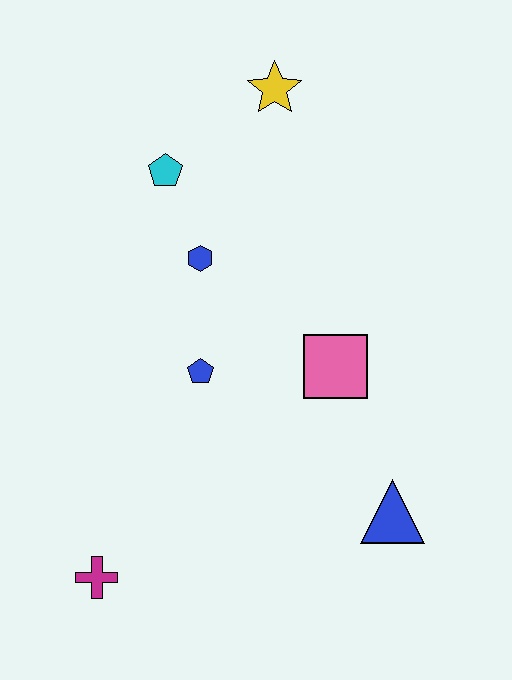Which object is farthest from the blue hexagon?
The magenta cross is farthest from the blue hexagon.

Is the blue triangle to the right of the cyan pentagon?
Yes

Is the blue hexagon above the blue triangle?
Yes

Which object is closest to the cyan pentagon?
The blue hexagon is closest to the cyan pentagon.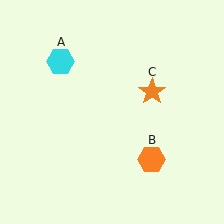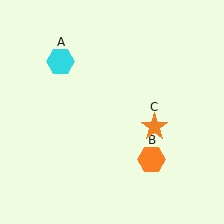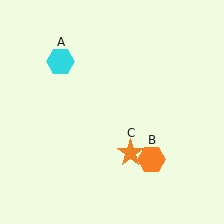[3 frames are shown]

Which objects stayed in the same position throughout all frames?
Cyan hexagon (object A) and orange hexagon (object B) remained stationary.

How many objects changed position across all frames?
1 object changed position: orange star (object C).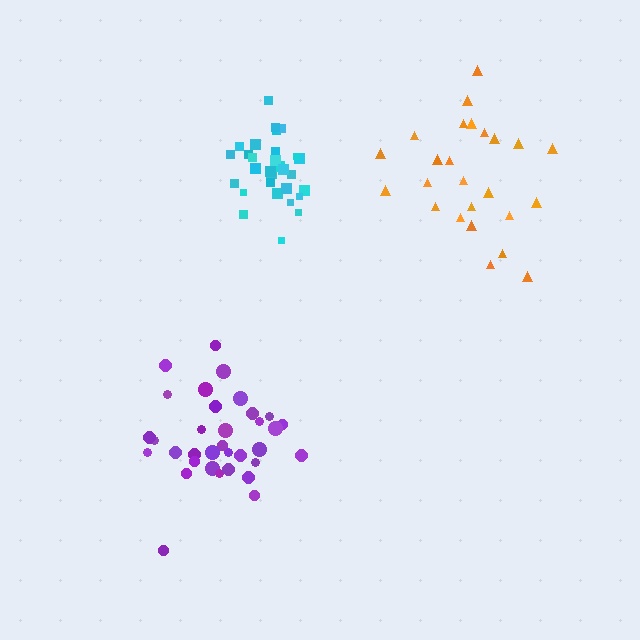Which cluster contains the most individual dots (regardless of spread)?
Purple (34).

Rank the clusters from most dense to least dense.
cyan, purple, orange.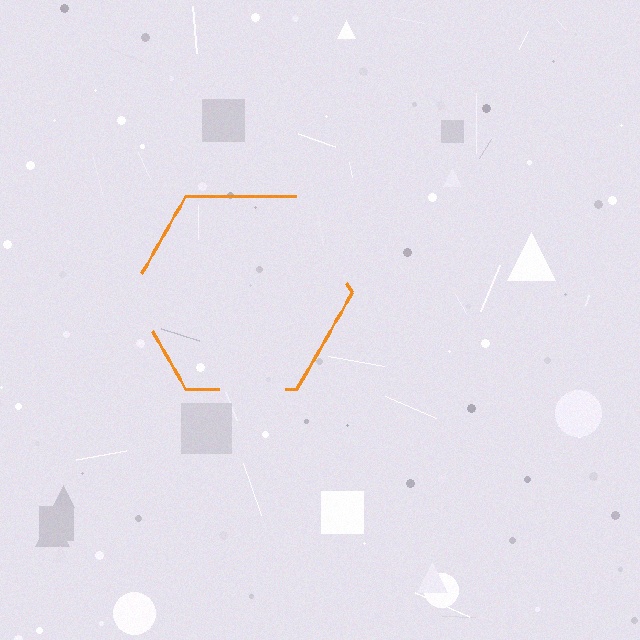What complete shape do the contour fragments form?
The contour fragments form a hexagon.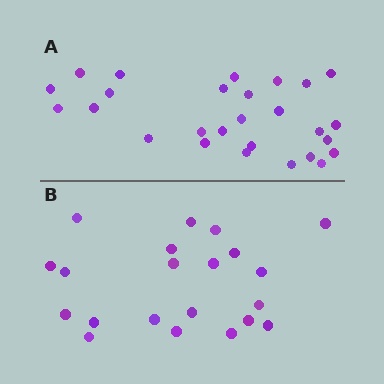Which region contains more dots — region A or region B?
Region A (the top region) has more dots.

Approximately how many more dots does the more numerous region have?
Region A has about 6 more dots than region B.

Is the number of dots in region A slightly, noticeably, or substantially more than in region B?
Region A has noticeably more, but not dramatically so. The ratio is roughly 1.3 to 1.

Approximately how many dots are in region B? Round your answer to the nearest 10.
About 20 dots. (The exact count is 21, which rounds to 20.)